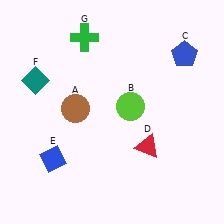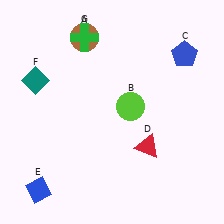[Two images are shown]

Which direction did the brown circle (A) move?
The brown circle (A) moved up.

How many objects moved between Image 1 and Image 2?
2 objects moved between the two images.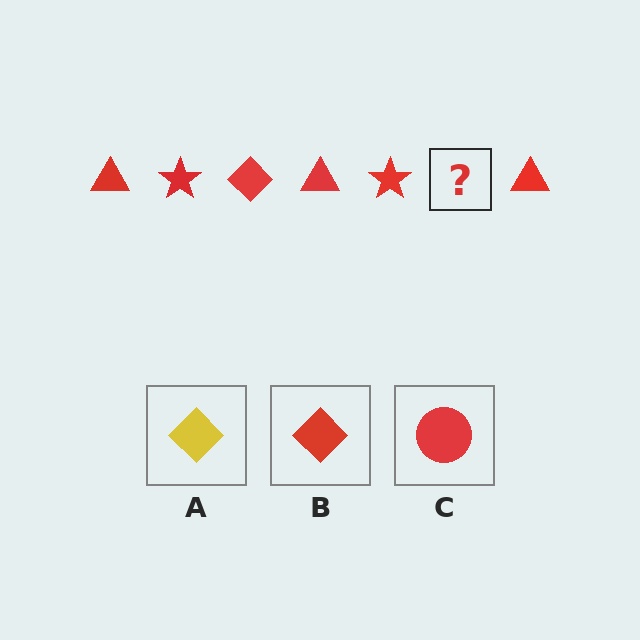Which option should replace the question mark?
Option B.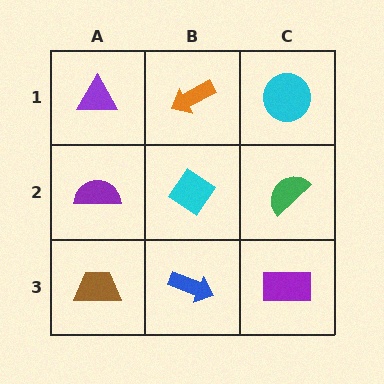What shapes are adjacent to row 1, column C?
A green semicircle (row 2, column C), an orange arrow (row 1, column B).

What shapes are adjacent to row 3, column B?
A cyan diamond (row 2, column B), a brown trapezoid (row 3, column A), a purple rectangle (row 3, column C).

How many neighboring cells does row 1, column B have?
3.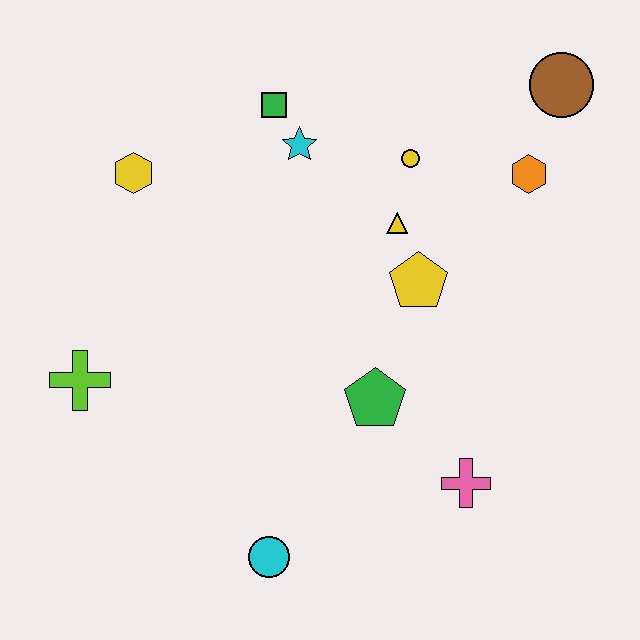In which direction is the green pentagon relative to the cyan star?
The green pentagon is below the cyan star.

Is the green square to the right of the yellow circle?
No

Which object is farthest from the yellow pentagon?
The lime cross is farthest from the yellow pentagon.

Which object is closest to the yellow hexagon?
The green square is closest to the yellow hexagon.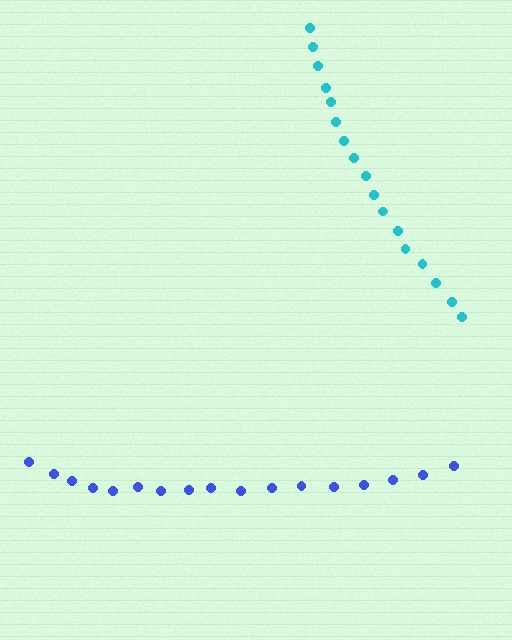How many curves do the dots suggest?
There are 2 distinct paths.